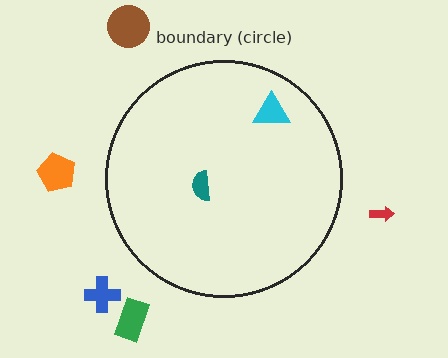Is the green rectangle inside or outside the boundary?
Outside.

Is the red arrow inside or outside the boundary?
Outside.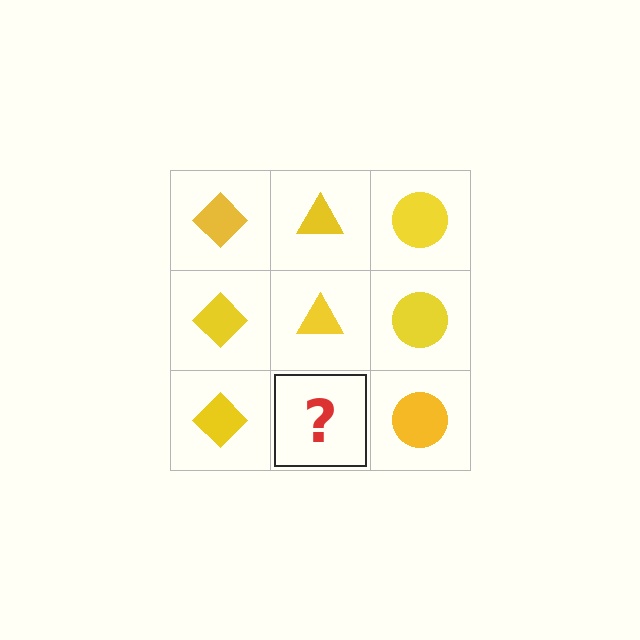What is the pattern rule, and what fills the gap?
The rule is that each column has a consistent shape. The gap should be filled with a yellow triangle.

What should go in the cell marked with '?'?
The missing cell should contain a yellow triangle.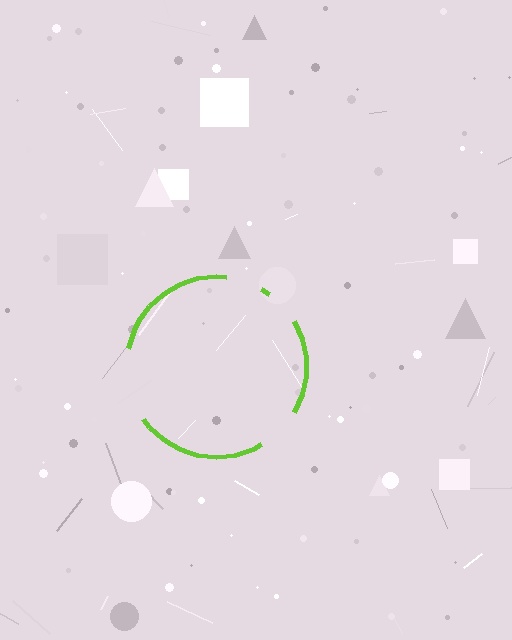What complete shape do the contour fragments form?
The contour fragments form a circle.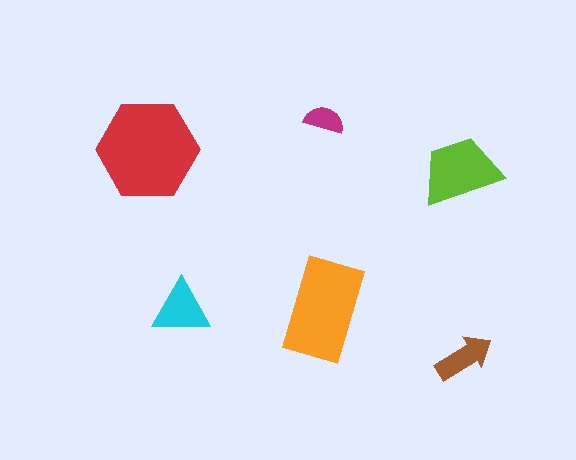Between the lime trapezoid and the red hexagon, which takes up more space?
The red hexagon.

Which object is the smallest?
The magenta semicircle.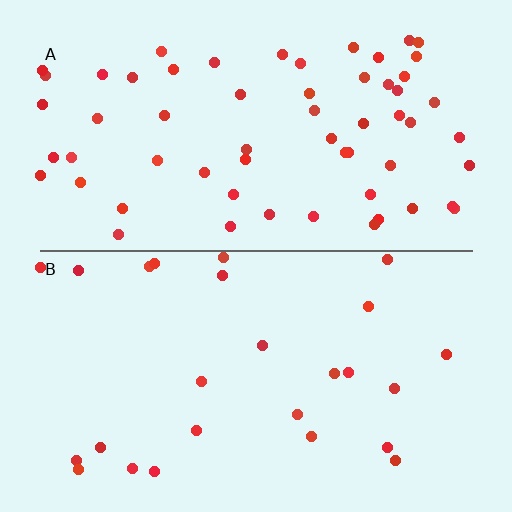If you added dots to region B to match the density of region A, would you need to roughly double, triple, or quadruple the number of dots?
Approximately double.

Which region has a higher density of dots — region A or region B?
A (the top).